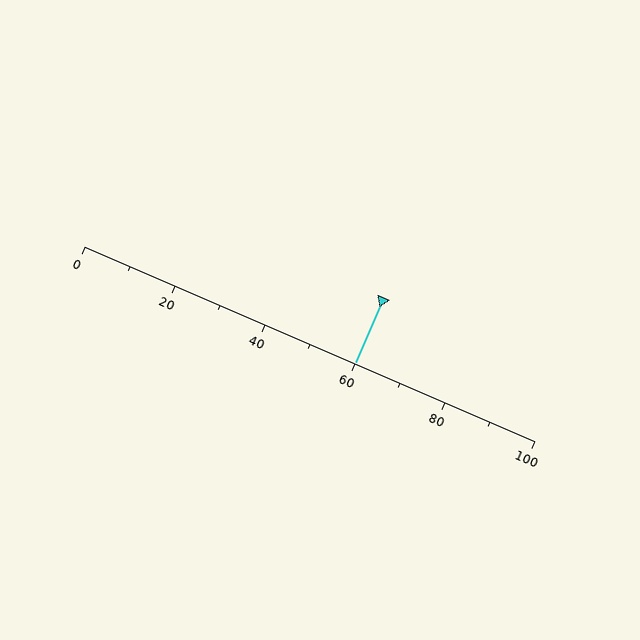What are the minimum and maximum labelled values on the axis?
The axis runs from 0 to 100.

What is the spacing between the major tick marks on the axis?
The major ticks are spaced 20 apart.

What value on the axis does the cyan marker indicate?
The marker indicates approximately 60.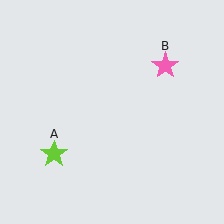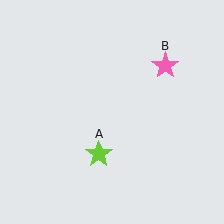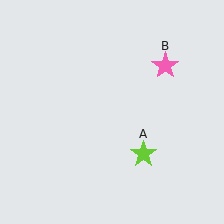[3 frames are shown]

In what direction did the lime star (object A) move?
The lime star (object A) moved right.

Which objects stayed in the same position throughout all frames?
Pink star (object B) remained stationary.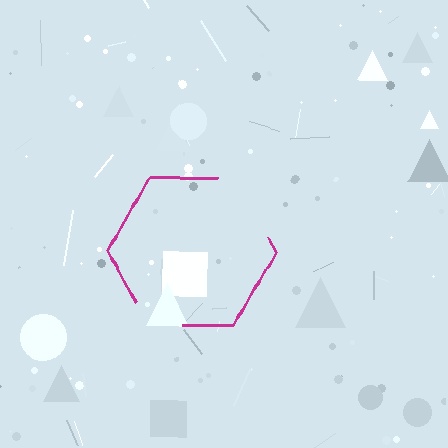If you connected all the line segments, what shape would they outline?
They would outline a hexagon.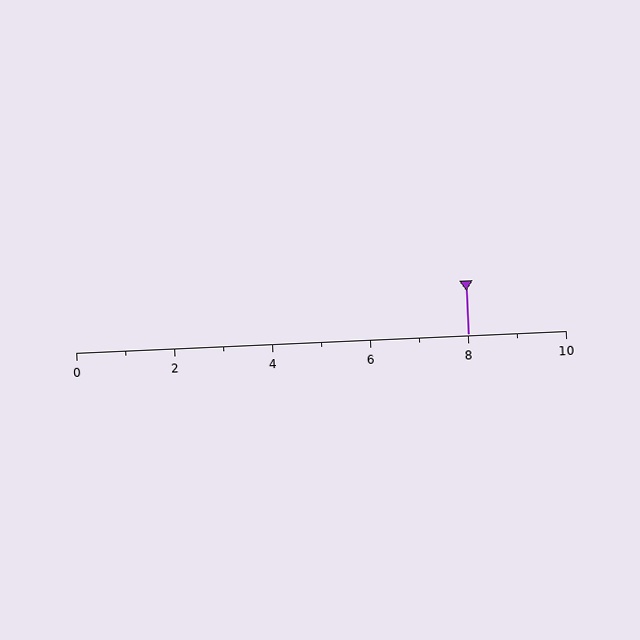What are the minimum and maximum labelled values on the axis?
The axis runs from 0 to 10.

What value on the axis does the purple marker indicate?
The marker indicates approximately 8.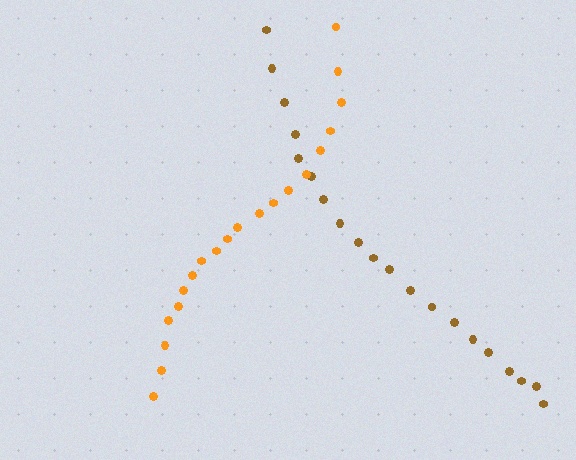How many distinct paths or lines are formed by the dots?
There are 2 distinct paths.